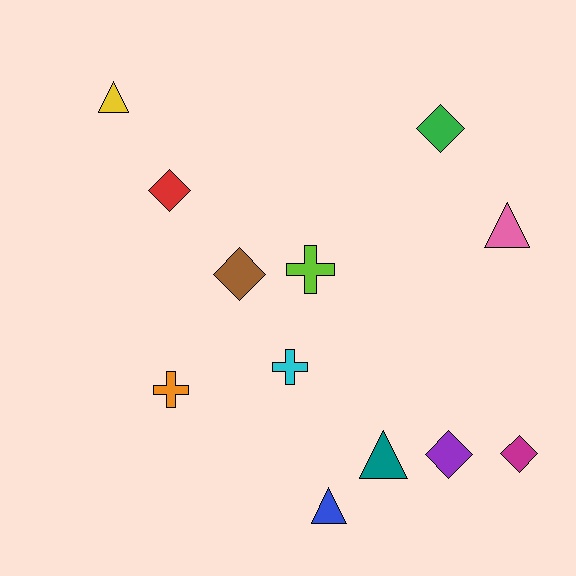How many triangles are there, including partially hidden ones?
There are 4 triangles.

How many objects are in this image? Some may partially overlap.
There are 12 objects.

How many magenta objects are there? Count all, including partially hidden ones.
There is 1 magenta object.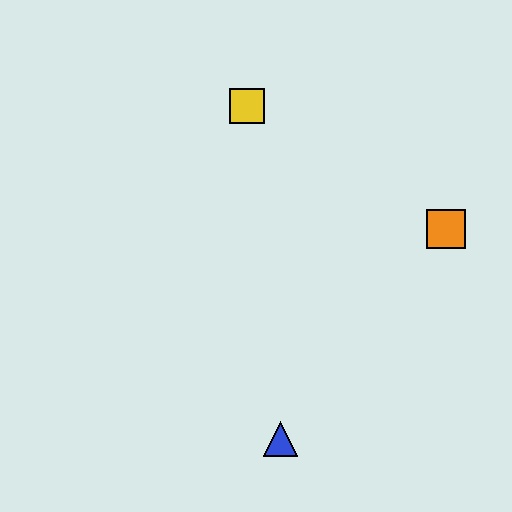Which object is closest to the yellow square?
The orange square is closest to the yellow square.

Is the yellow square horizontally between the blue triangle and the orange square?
No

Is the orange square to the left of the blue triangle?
No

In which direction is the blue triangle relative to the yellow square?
The blue triangle is below the yellow square.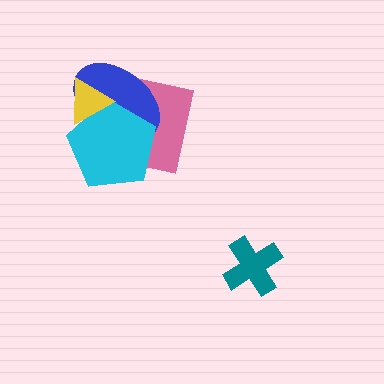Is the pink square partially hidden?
Yes, it is partially covered by another shape.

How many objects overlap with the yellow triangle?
3 objects overlap with the yellow triangle.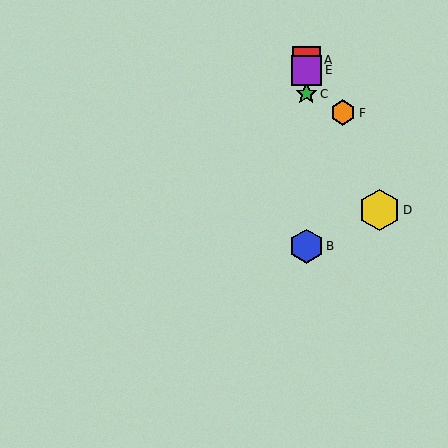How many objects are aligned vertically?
4 objects (A, B, C, E) are aligned vertically.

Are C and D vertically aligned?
No, C is at x≈306 and D is at x≈379.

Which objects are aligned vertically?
Objects A, B, C, E are aligned vertically.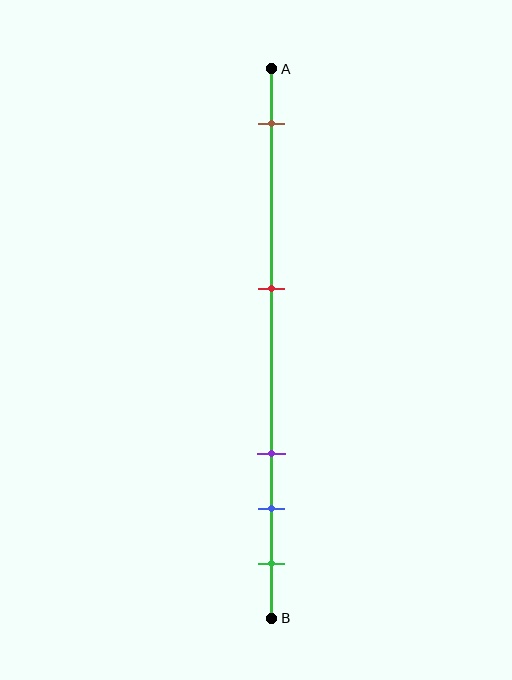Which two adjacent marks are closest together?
The blue and green marks are the closest adjacent pair.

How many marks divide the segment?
There are 5 marks dividing the segment.